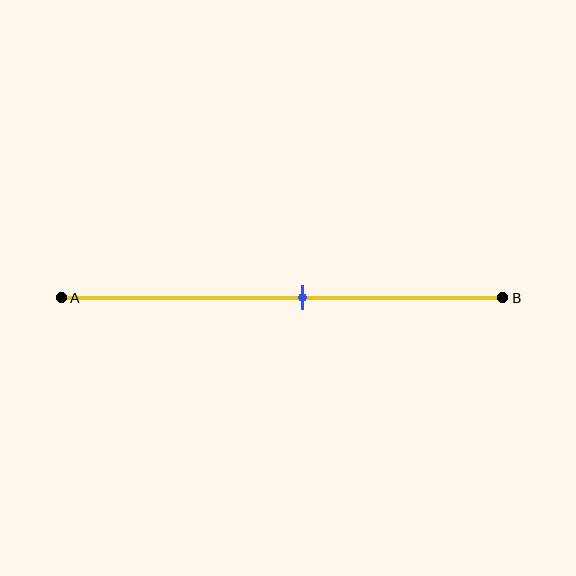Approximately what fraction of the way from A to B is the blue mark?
The blue mark is approximately 55% of the way from A to B.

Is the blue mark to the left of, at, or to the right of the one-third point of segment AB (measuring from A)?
The blue mark is to the right of the one-third point of segment AB.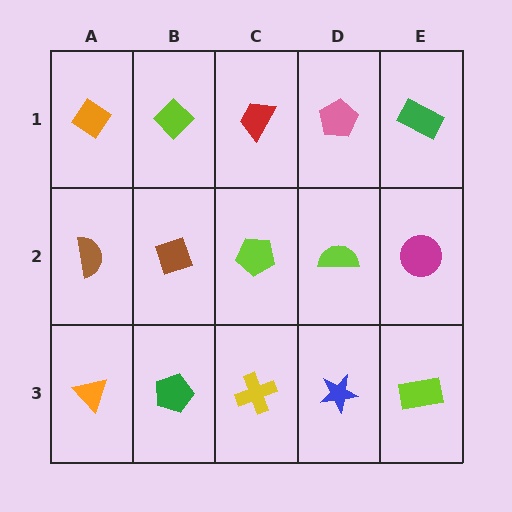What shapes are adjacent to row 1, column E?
A magenta circle (row 2, column E), a pink pentagon (row 1, column D).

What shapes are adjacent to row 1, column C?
A lime pentagon (row 2, column C), a lime diamond (row 1, column B), a pink pentagon (row 1, column D).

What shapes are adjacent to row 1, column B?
A brown diamond (row 2, column B), an orange diamond (row 1, column A), a red trapezoid (row 1, column C).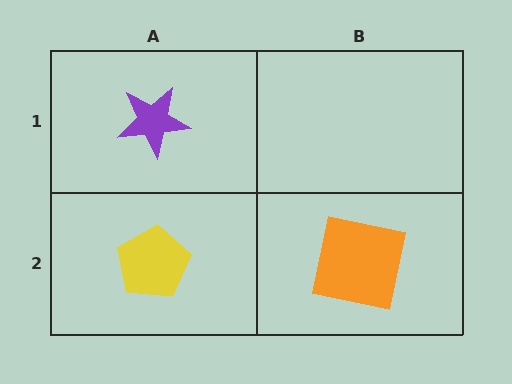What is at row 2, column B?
An orange square.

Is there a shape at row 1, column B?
No, that cell is empty.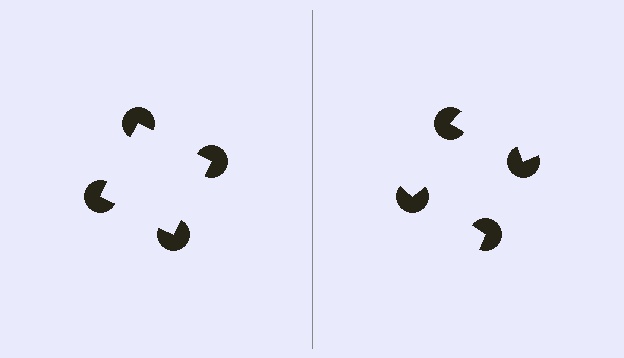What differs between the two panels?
The pac-man discs are positioned identically on both sides; only the wedge orientations differ. On the left they align to a square; on the right they are misaligned.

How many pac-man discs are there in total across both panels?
8 — 4 on each side.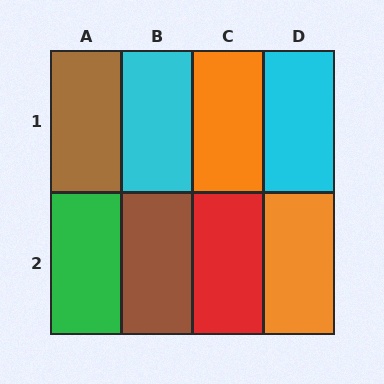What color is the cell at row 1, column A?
Brown.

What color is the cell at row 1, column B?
Cyan.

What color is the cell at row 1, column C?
Orange.